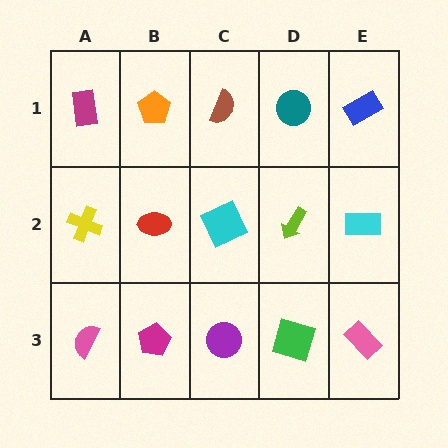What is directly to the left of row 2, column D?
A cyan square.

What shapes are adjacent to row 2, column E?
A blue rectangle (row 1, column E), a pink rectangle (row 3, column E), a lime arrow (row 2, column D).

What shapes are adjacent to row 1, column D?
A lime arrow (row 2, column D), a brown semicircle (row 1, column C), a blue rectangle (row 1, column E).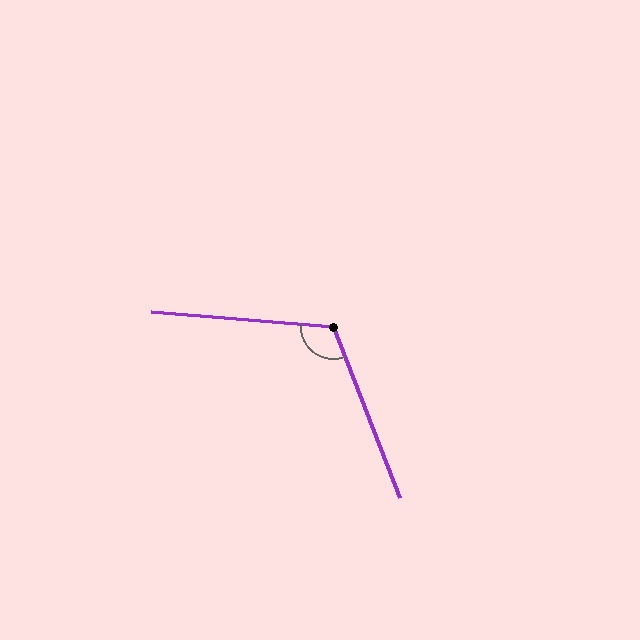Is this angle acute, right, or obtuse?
It is obtuse.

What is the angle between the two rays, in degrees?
Approximately 116 degrees.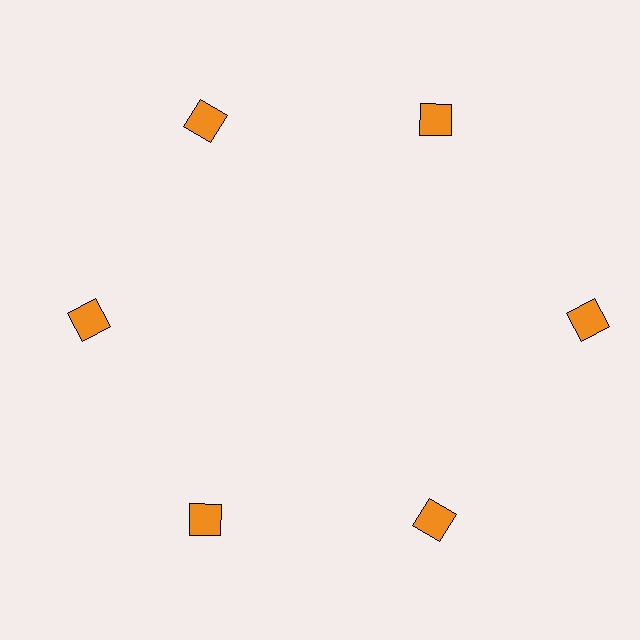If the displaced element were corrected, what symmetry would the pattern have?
It would have 6-fold rotational symmetry — the pattern would map onto itself every 60 degrees.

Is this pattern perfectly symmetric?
No. The 6 orange diamonds are arranged in a ring, but one element near the 3 o'clock position is pushed outward from the center, breaking the 6-fold rotational symmetry.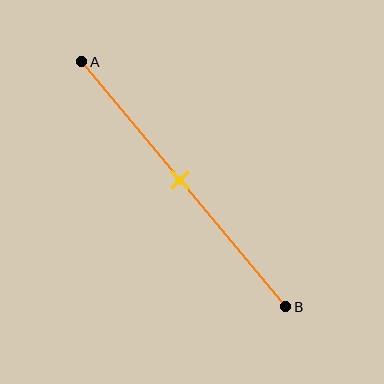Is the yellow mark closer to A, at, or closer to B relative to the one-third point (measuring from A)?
The yellow mark is closer to point B than the one-third point of segment AB.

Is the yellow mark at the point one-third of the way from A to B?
No, the mark is at about 50% from A, not at the 33% one-third point.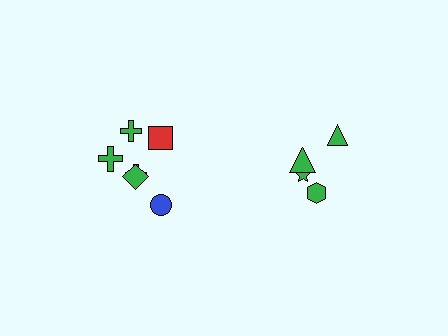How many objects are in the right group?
There are 4 objects.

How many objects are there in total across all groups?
There are 10 objects.